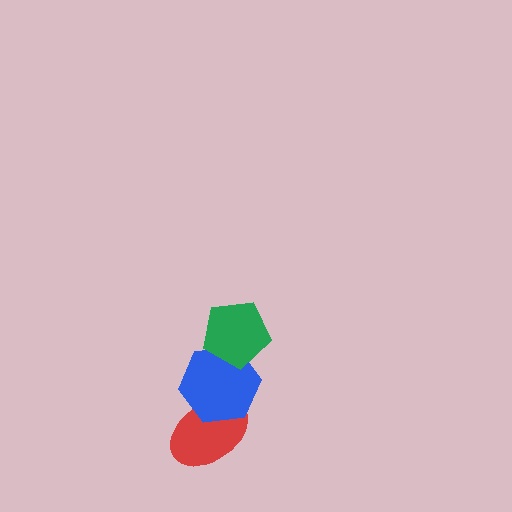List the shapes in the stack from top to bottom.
From top to bottom: the green pentagon, the blue hexagon, the red ellipse.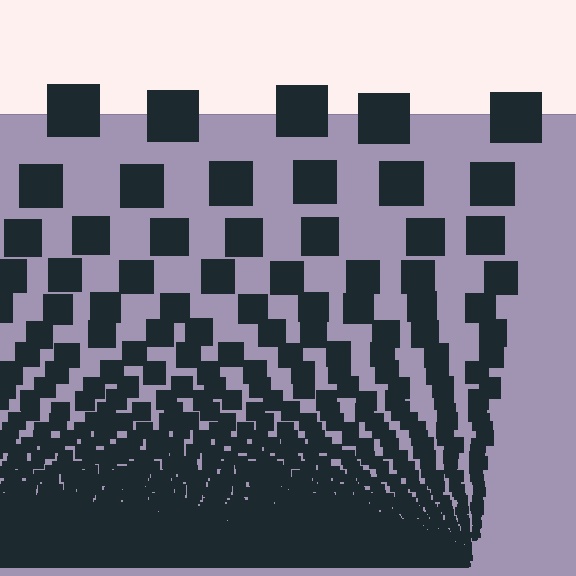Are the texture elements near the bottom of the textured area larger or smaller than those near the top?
Smaller. The gradient is inverted — elements near the bottom are smaller and denser.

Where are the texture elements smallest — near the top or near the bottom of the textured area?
Near the bottom.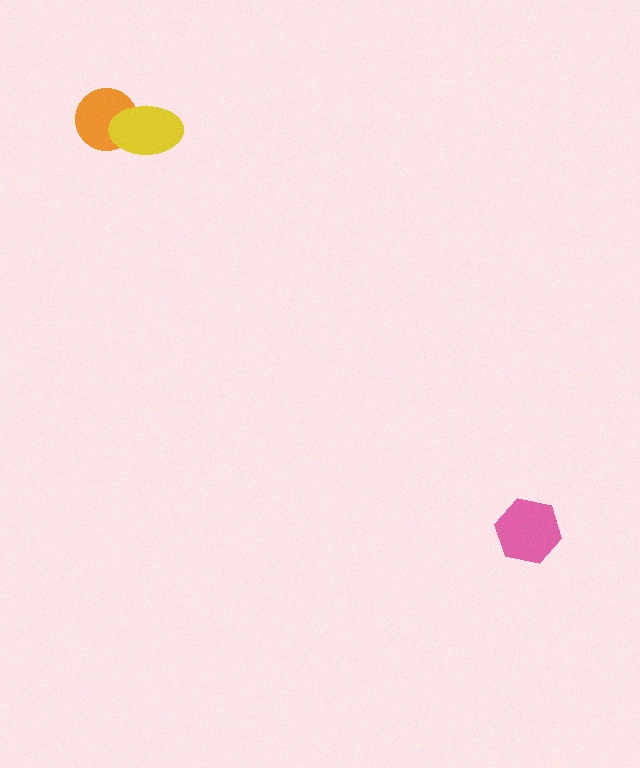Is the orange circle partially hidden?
Yes, it is partially covered by another shape.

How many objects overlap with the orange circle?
1 object overlaps with the orange circle.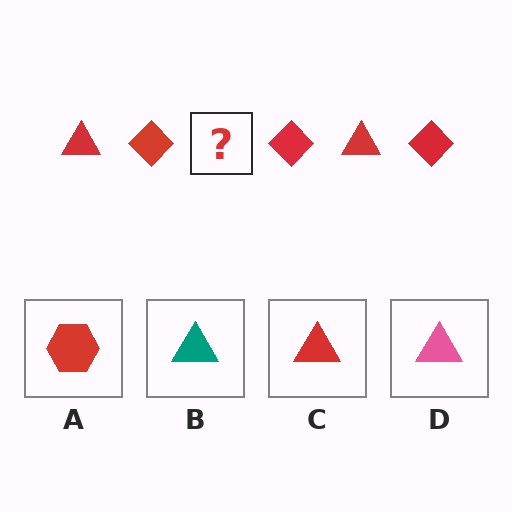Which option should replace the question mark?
Option C.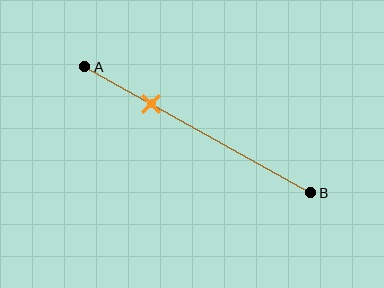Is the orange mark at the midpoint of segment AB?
No, the mark is at about 30% from A, not at the 50% midpoint.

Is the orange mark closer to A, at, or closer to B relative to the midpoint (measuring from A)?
The orange mark is closer to point A than the midpoint of segment AB.